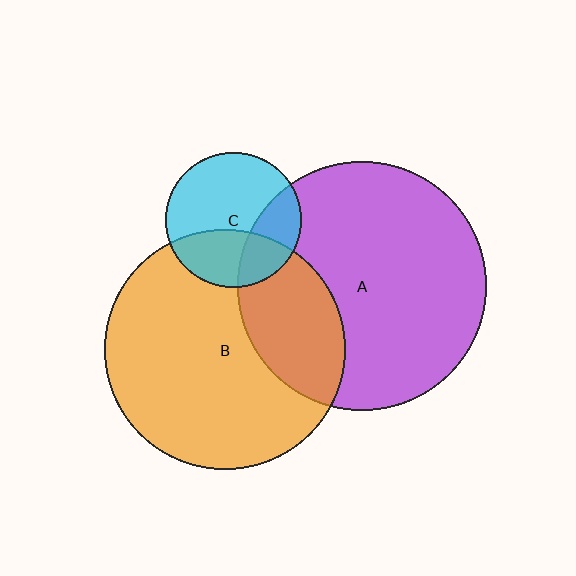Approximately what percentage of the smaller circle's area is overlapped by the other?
Approximately 25%.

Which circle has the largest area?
Circle A (purple).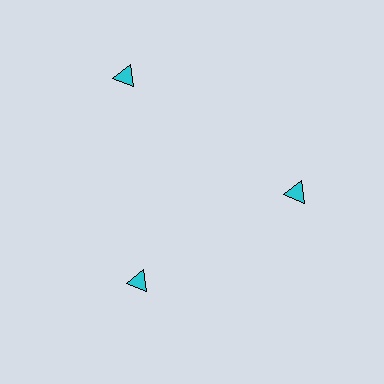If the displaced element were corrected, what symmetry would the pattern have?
It would have 3-fold rotational symmetry — the pattern would map onto itself every 120 degrees.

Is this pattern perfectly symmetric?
No. The 3 cyan triangles are arranged in a ring, but one element near the 11 o'clock position is pushed outward from the center, breaking the 3-fold rotational symmetry.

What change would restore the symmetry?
The symmetry would be restored by moving it inward, back onto the ring so that all 3 triangles sit at equal angles and equal distance from the center.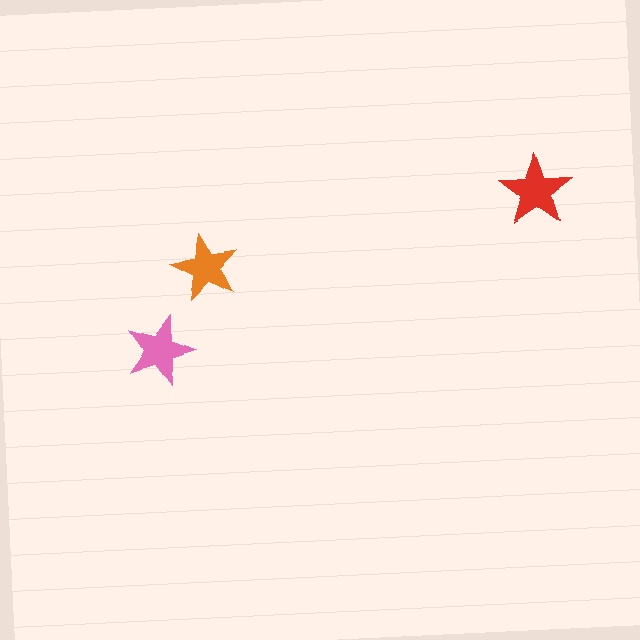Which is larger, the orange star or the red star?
The red one.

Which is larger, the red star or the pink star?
The red one.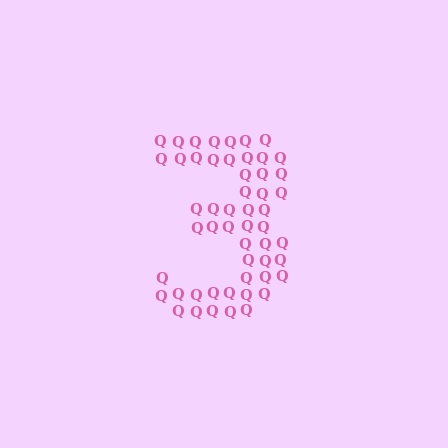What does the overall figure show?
The overall figure shows the digit 3.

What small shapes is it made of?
It is made of small letter Q's.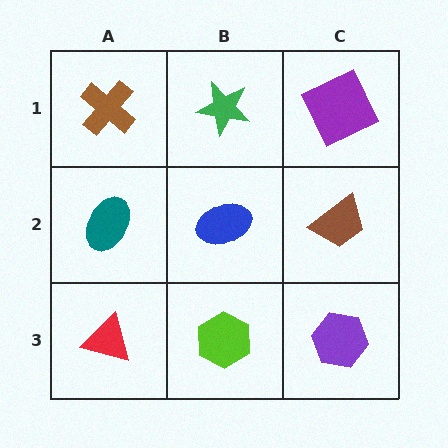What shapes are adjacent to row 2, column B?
A green star (row 1, column B), a lime hexagon (row 3, column B), a teal ellipse (row 2, column A), a brown trapezoid (row 2, column C).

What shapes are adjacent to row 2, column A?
A brown cross (row 1, column A), a red triangle (row 3, column A), a blue ellipse (row 2, column B).